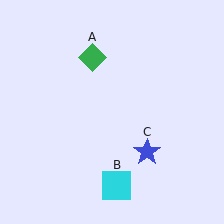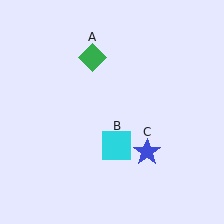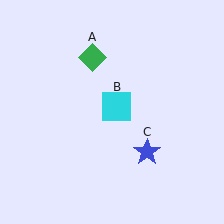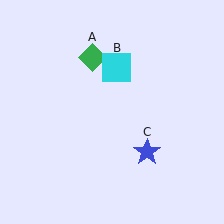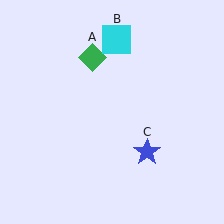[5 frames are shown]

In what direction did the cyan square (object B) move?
The cyan square (object B) moved up.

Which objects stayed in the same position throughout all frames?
Green diamond (object A) and blue star (object C) remained stationary.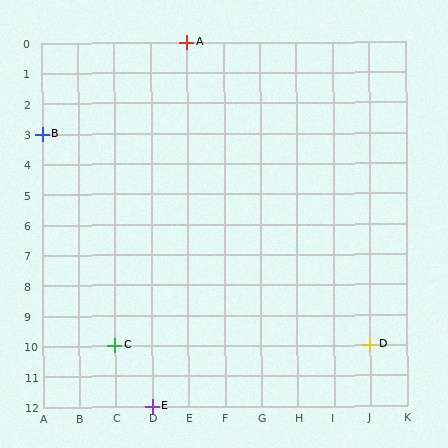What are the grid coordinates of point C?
Point C is at grid coordinates (C, 10).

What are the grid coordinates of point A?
Point A is at grid coordinates (E, 0).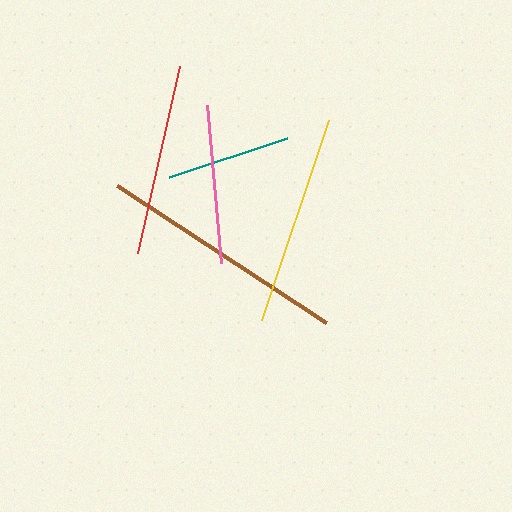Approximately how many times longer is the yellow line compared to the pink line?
The yellow line is approximately 1.3 times the length of the pink line.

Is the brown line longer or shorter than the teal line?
The brown line is longer than the teal line.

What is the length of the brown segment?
The brown segment is approximately 250 pixels long.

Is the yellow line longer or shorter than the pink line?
The yellow line is longer than the pink line.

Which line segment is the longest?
The brown line is the longest at approximately 250 pixels.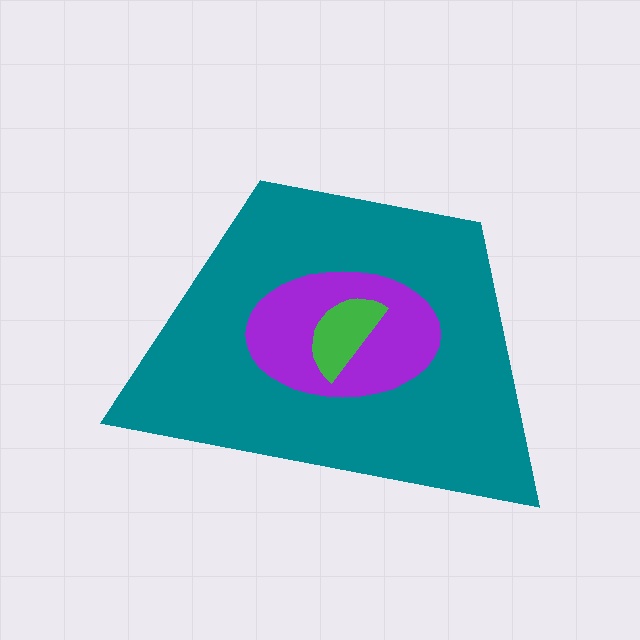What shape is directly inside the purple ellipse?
The green semicircle.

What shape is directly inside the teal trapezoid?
The purple ellipse.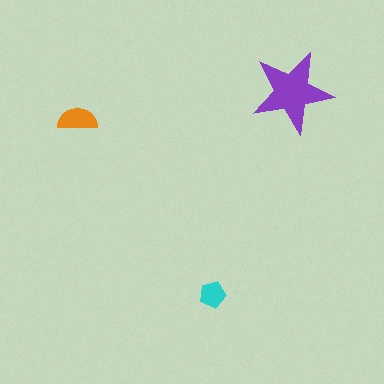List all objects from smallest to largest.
The cyan pentagon, the orange semicircle, the purple star.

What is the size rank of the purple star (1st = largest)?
1st.